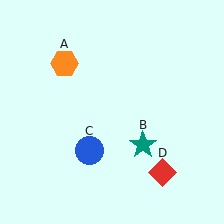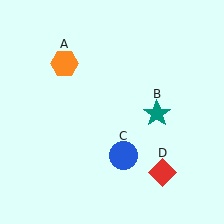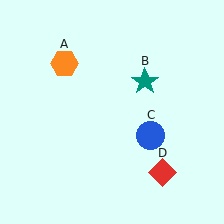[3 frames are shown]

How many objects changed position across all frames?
2 objects changed position: teal star (object B), blue circle (object C).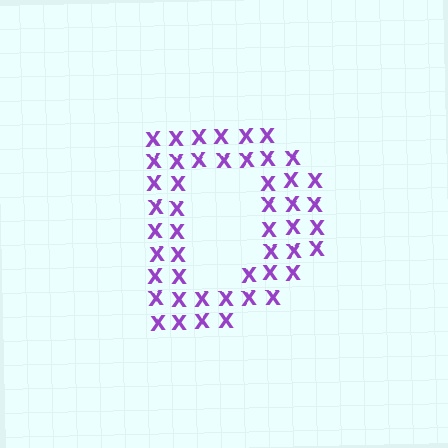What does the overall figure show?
The overall figure shows the letter D.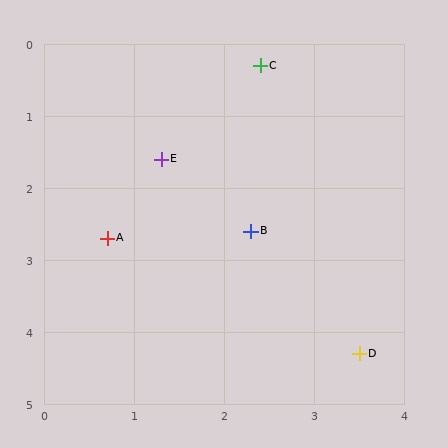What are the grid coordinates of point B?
Point B is at approximately (2.3, 2.6).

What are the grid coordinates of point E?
Point E is at approximately (1.3, 1.6).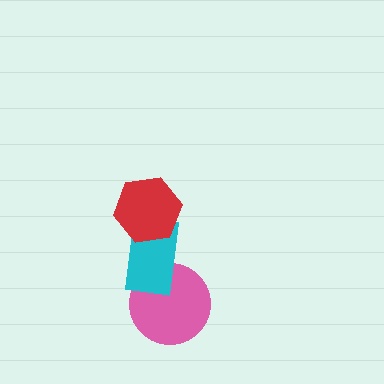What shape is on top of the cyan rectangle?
The red hexagon is on top of the cyan rectangle.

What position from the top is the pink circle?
The pink circle is 3rd from the top.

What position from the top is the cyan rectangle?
The cyan rectangle is 2nd from the top.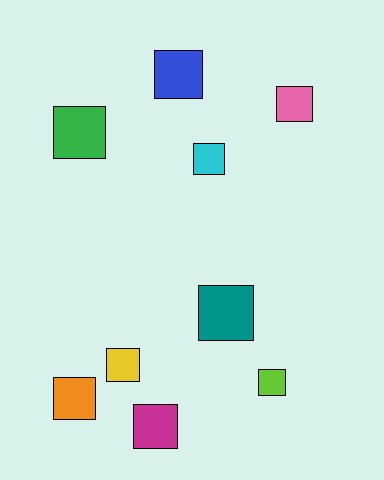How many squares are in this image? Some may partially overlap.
There are 9 squares.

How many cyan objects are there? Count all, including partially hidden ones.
There is 1 cyan object.